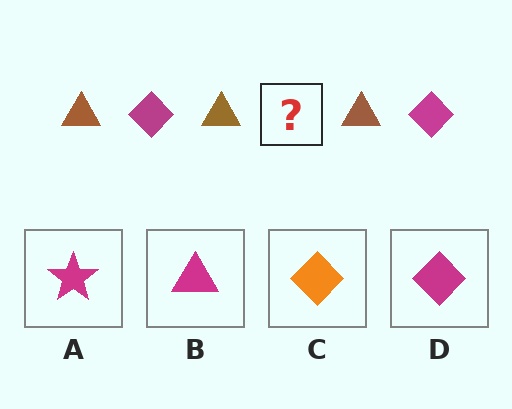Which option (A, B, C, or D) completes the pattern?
D.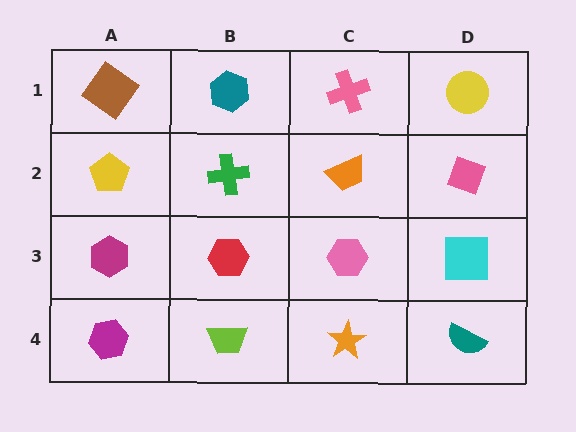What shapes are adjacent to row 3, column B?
A green cross (row 2, column B), a lime trapezoid (row 4, column B), a magenta hexagon (row 3, column A), a pink hexagon (row 3, column C).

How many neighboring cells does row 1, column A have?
2.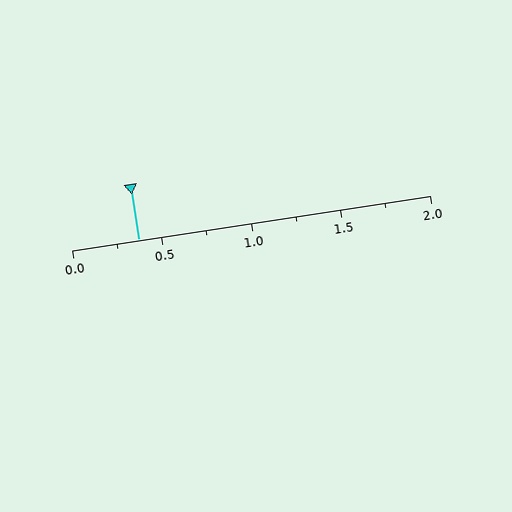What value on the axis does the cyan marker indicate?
The marker indicates approximately 0.38.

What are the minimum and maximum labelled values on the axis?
The axis runs from 0.0 to 2.0.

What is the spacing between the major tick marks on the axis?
The major ticks are spaced 0.5 apart.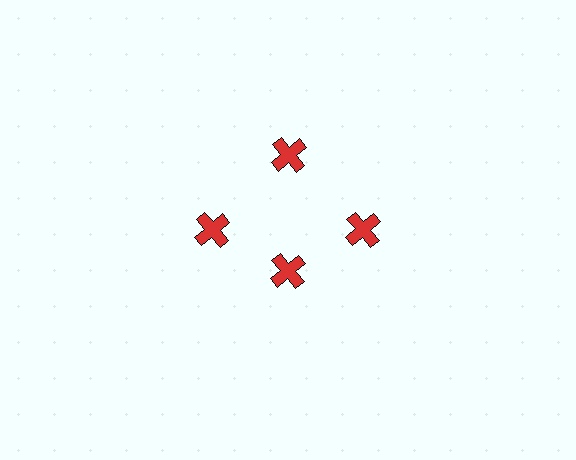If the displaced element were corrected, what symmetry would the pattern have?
It would have 4-fold rotational symmetry — the pattern would map onto itself every 90 degrees.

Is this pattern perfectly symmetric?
No. The 4 red crosses are arranged in a ring, but one element near the 6 o'clock position is pulled inward toward the center, breaking the 4-fold rotational symmetry.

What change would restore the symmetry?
The symmetry would be restored by moving it outward, back onto the ring so that all 4 crosses sit at equal angles and equal distance from the center.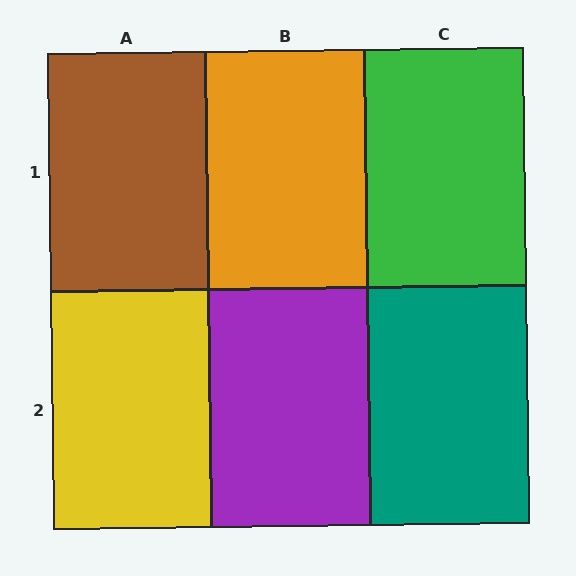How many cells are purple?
1 cell is purple.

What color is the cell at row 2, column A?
Yellow.